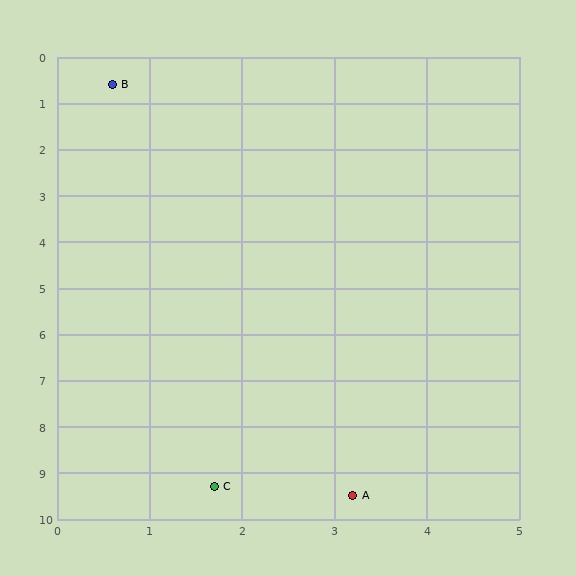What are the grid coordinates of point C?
Point C is at approximately (1.7, 9.3).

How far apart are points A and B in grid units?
Points A and B are about 9.3 grid units apart.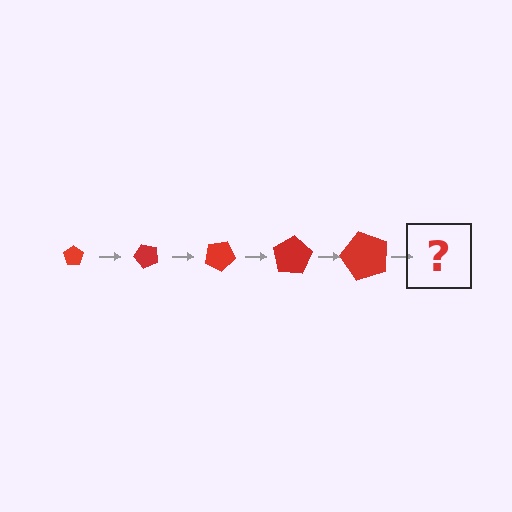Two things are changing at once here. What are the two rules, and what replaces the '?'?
The two rules are that the pentagon grows larger each step and it rotates 50 degrees each step. The '?' should be a pentagon, larger than the previous one and rotated 250 degrees from the start.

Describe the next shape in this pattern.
It should be a pentagon, larger than the previous one and rotated 250 degrees from the start.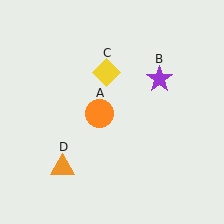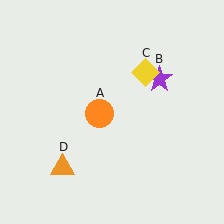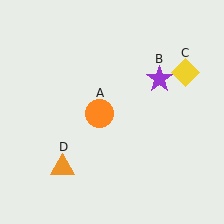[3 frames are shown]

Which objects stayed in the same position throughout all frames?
Orange circle (object A) and purple star (object B) and orange triangle (object D) remained stationary.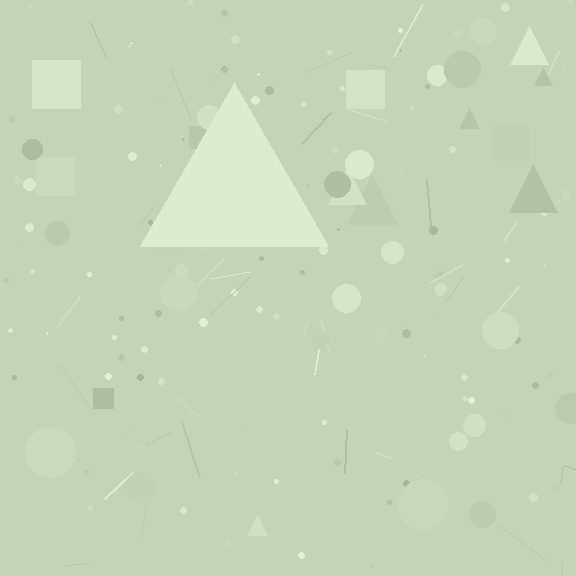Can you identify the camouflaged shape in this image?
The camouflaged shape is a triangle.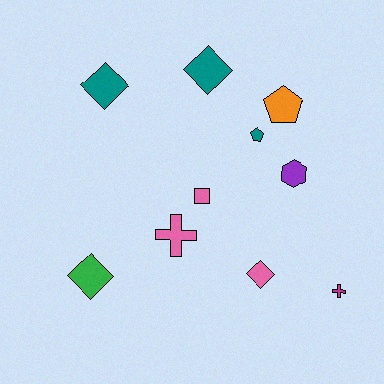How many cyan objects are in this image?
There are no cyan objects.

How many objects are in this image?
There are 10 objects.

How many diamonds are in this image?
There are 4 diamonds.